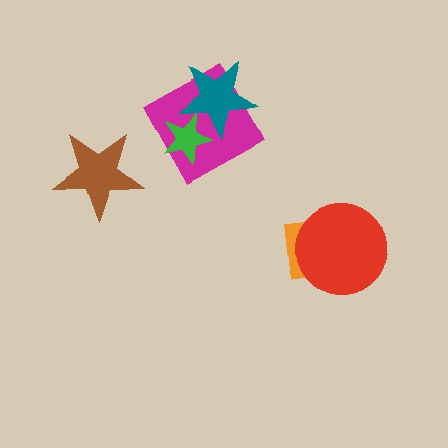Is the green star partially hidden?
Yes, it is partially covered by another shape.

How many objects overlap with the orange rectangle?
1 object overlaps with the orange rectangle.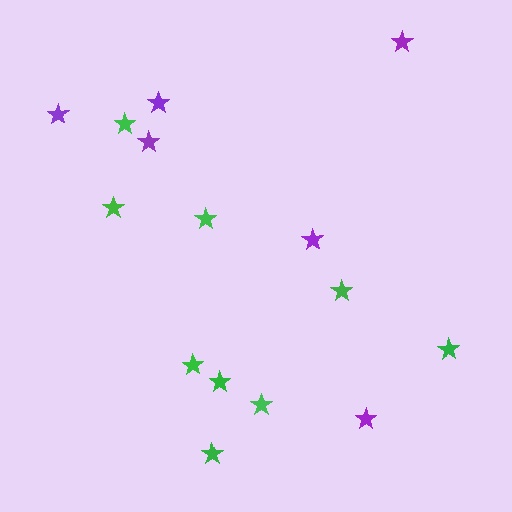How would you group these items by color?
There are 2 groups: one group of green stars (9) and one group of purple stars (6).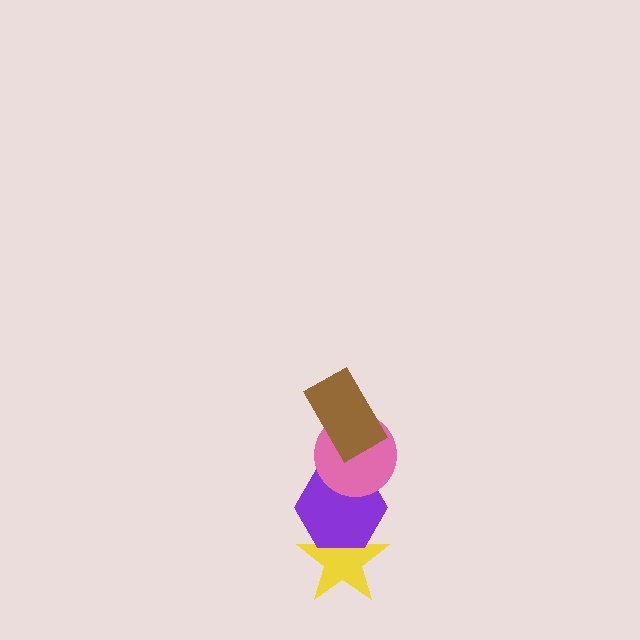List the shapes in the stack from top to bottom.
From top to bottom: the brown rectangle, the pink circle, the purple hexagon, the yellow star.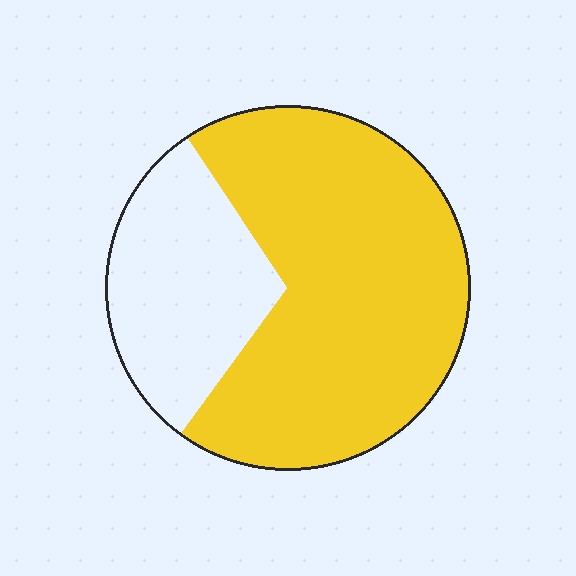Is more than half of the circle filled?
Yes.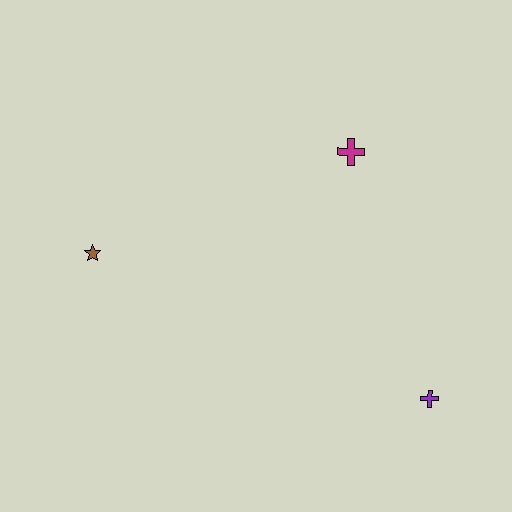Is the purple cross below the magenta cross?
Yes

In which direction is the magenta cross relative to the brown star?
The magenta cross is to the right of the brown star.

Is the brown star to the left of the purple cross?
Yes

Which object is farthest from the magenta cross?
The brown star is farthest from the magenta cross.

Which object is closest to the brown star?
The magenta cross is closest to the brown star.